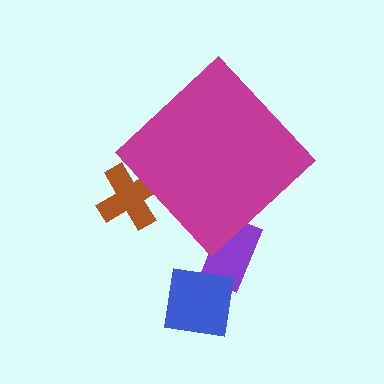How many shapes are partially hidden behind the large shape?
2 shapes are partially hidden.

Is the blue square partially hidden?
No, the blue square is fully visible.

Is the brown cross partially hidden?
Yes, the brown cross is partially hidden behind the magenta diamond.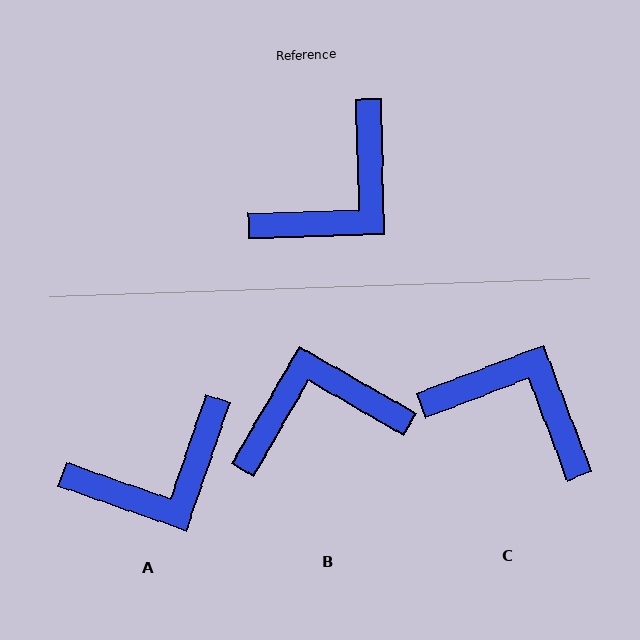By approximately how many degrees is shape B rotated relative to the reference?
Approximately 148 degrees counter-clockwise.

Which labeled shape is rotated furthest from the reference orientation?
B, about 148 degrees away.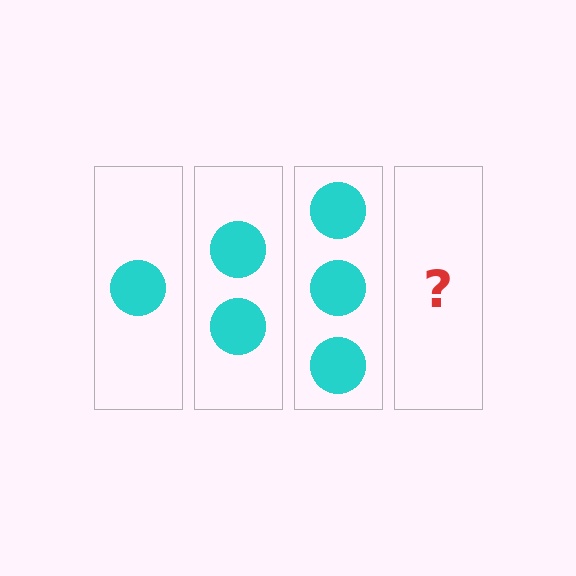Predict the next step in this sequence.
The next step is 4 circles.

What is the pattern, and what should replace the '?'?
The pattern is that each step adds one more circle. The '?' should be 4 circles.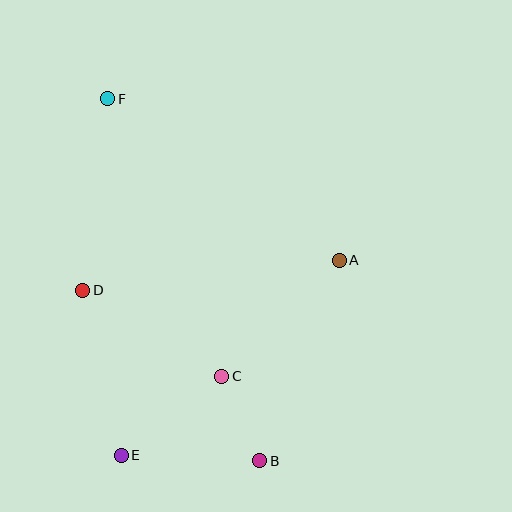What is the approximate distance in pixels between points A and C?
The distance between A and C is approximately 165 pixels.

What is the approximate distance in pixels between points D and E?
The distance between D and E is approximately 170 pixels.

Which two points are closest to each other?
Points B and C are closest to each other.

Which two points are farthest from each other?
Points B and F are farthest from each other.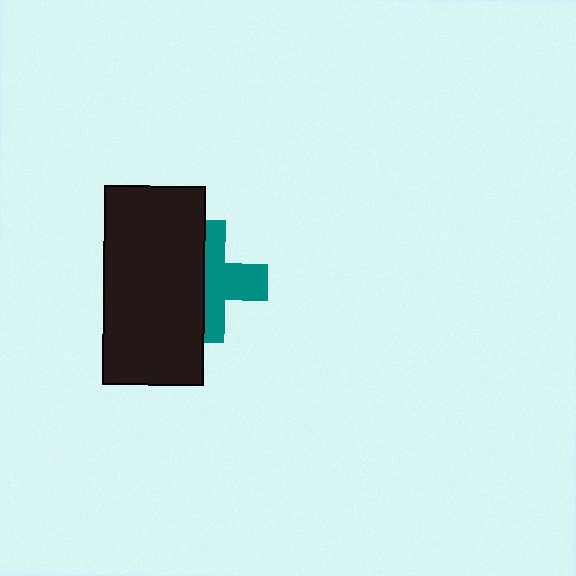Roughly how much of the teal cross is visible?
About half of it is visible (roughly 51%).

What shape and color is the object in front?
The object in front is a black rectangle.